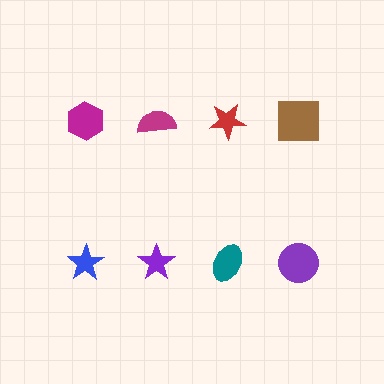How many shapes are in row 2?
4 shapes.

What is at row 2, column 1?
A blue star.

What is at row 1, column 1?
A magenta hexagon.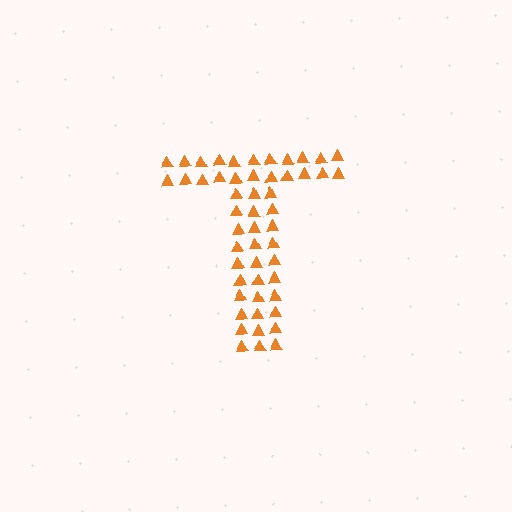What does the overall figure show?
The overall figure shows the letter T.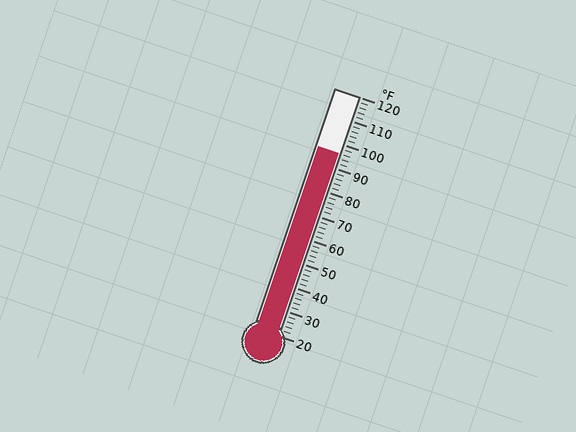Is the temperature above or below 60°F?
The temperature is above 60°F.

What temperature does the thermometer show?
The thermometer shows approximately 96°F.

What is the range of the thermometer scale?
The thermometer scale ranges from 20°F to 120°F.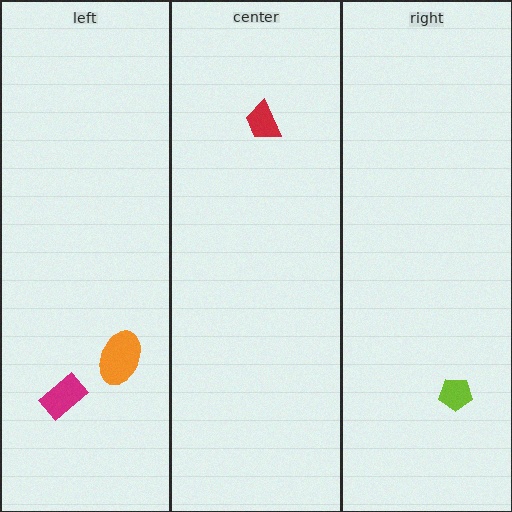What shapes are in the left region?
The magenta rectangle, the orange ellipse.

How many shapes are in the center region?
1.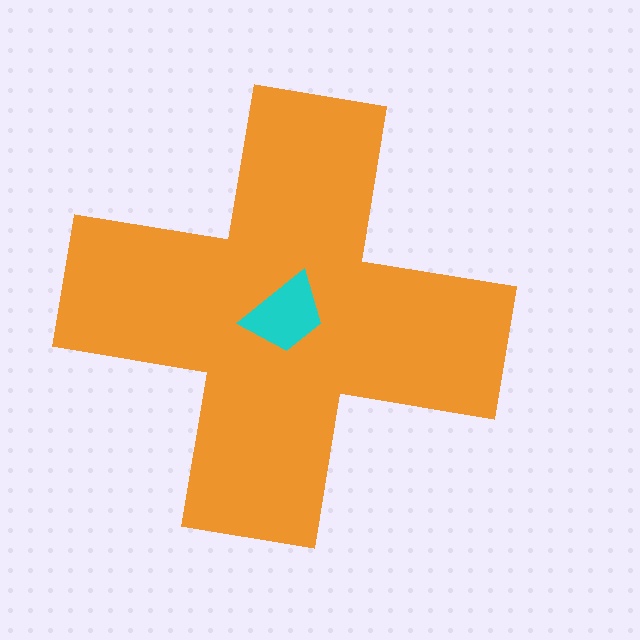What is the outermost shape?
The orange cross.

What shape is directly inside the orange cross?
The cyan trapezoid.